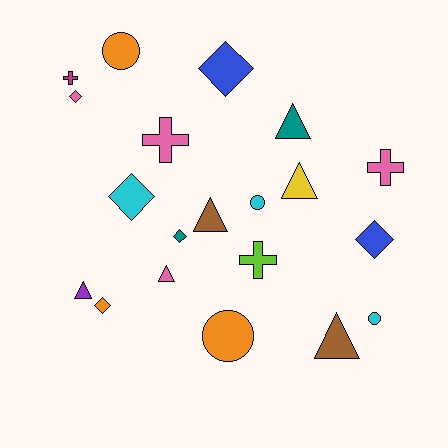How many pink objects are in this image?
There are 4 pink objects.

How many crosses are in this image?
There are 4 crosses.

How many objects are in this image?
There are 20 objects.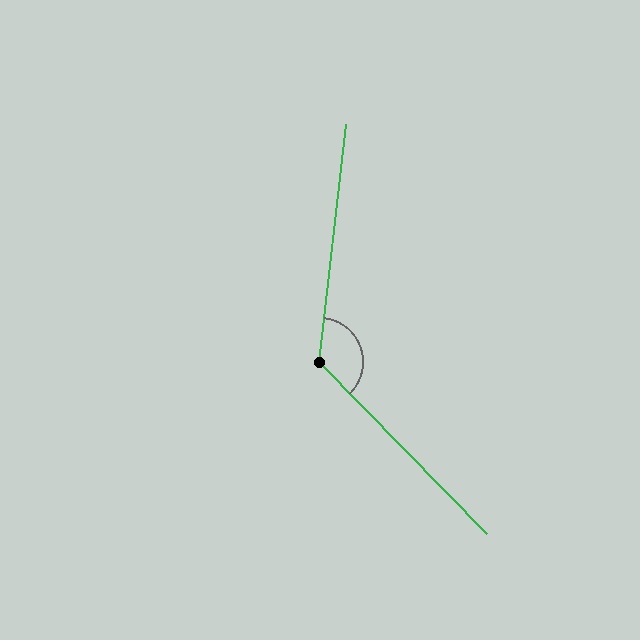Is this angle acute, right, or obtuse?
It is obtuse.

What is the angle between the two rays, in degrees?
Approximately 129 degrees.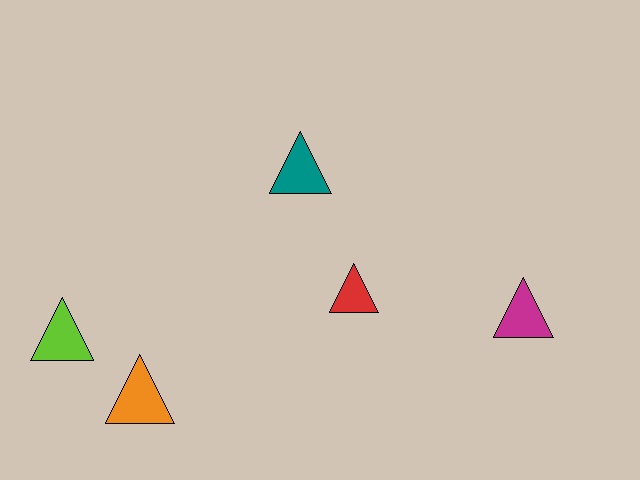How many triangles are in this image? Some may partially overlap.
There are 5 triangles.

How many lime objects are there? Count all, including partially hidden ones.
There is 1 lime object.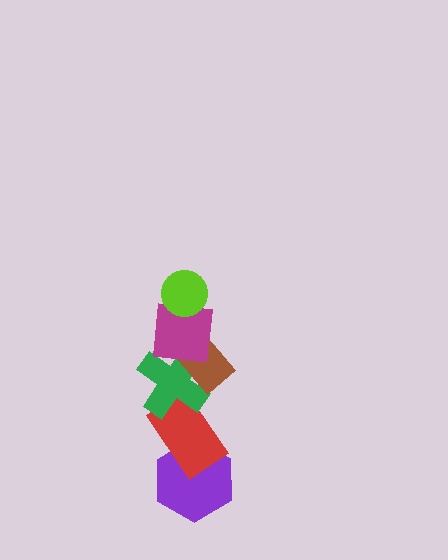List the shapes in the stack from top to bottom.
From top to bottom: the lime circle, the magenta square, the brown rectangle, the green cross, the red rectangle, the purple hexagon.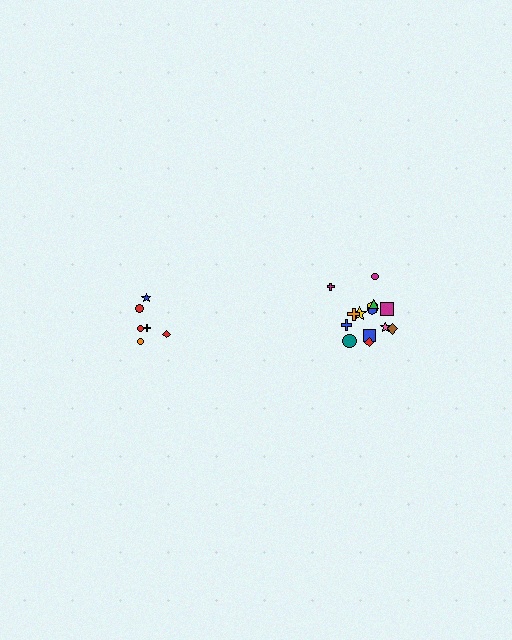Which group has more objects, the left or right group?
The right group.